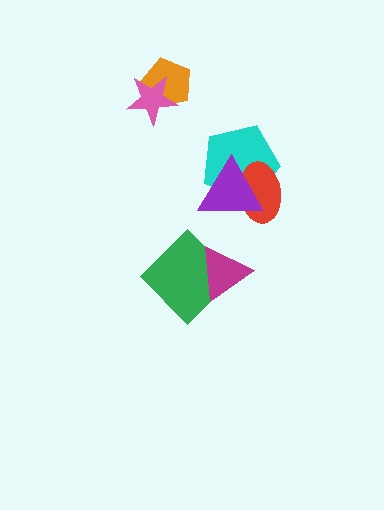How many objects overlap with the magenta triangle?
1 object overlaps with the magenta triangle.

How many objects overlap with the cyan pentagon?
2 objects overlap with the cyan pentagon.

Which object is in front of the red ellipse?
The purple triangle is in front of the red ellipse.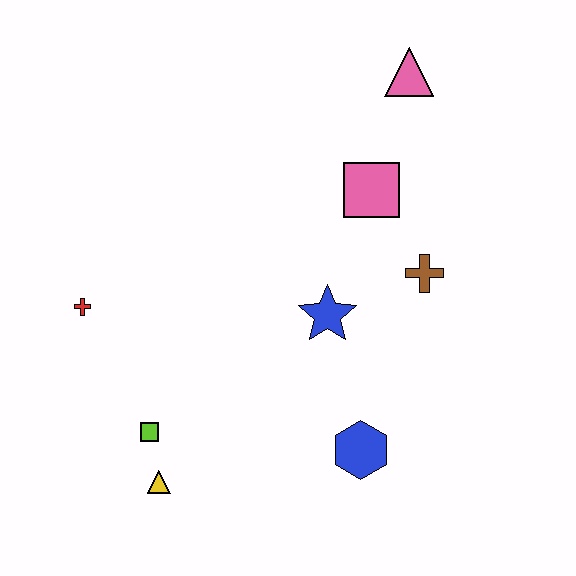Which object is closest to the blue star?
The brown cross is closest to the blue star.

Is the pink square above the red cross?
Yes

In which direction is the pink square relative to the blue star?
The pink square is above the blue star.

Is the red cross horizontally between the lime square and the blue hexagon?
No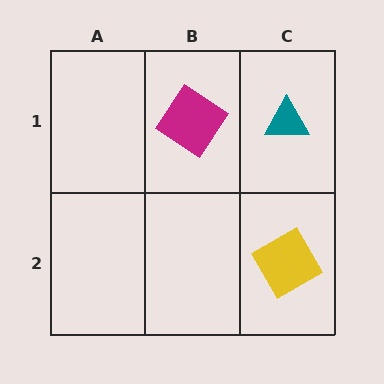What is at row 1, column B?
A magenta diamond.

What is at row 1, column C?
A teal triangle.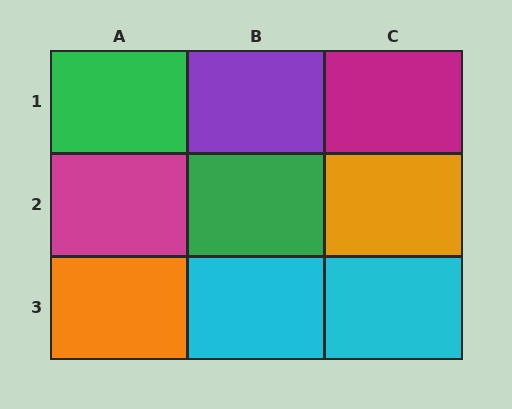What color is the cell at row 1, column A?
Green.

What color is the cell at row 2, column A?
Magenta.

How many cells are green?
2 cells are green.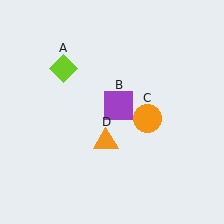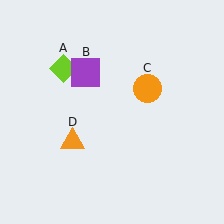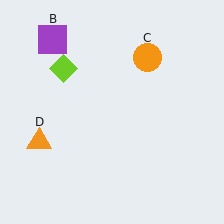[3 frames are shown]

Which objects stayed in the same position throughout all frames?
Lime diamond (object A) remained stationary.